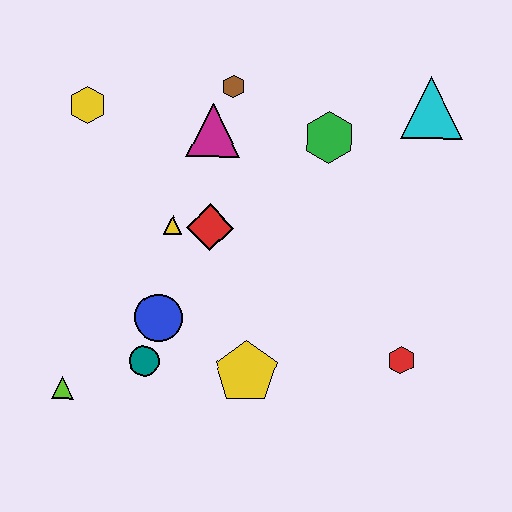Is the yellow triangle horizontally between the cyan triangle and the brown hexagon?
No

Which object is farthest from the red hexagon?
The yellow hexagon is farthest from the red hexagon.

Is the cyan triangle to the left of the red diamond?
No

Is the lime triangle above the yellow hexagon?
No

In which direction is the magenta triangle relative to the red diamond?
The magenta triangle is above the red diamond.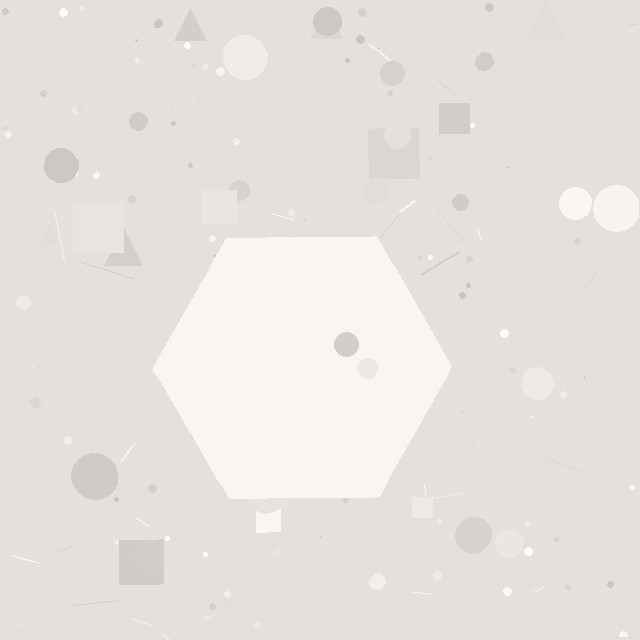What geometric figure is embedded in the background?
A hexagon is embedded in the background.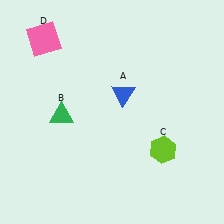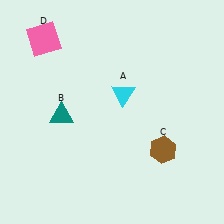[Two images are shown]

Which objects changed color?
A changed from blue to cyan. B changed from green to teal. C changed from lime to brown.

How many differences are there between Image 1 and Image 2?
There are 3 differences between the two images.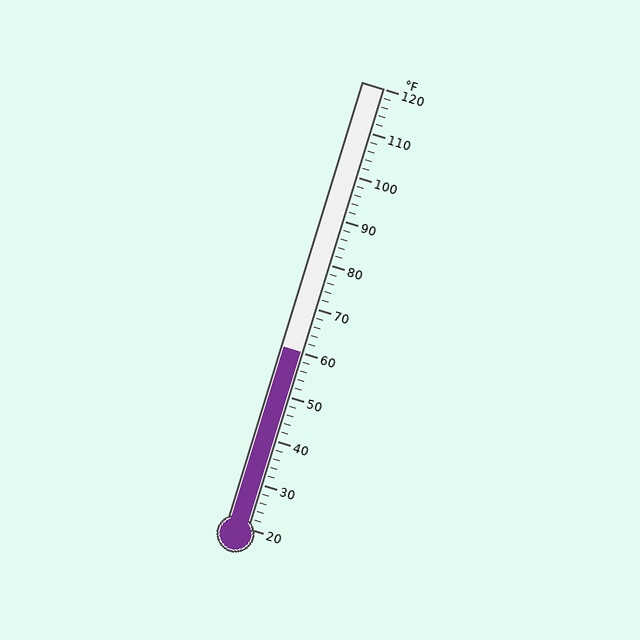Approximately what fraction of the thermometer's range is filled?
The thermometer is filled to approximately 40% of its range.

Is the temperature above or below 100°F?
The temperature is below 100°F.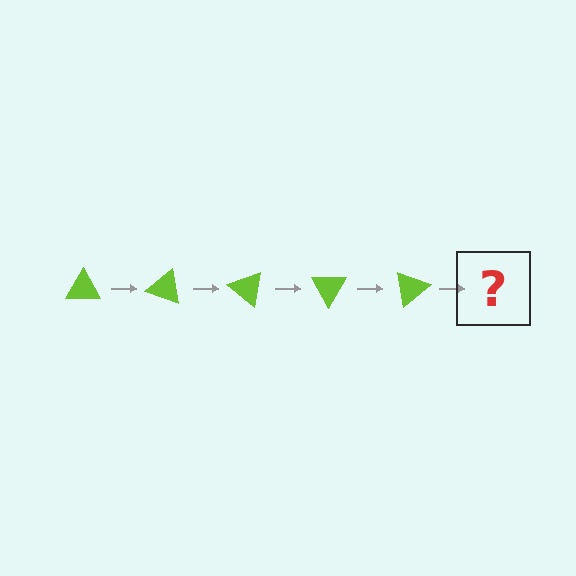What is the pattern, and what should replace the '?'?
The pattern is that the triangle rotates 20 degrees each step. The '?' should be a lime triangle rotated 100 degrees.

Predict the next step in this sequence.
The next step is a lime triangle rotated 100 degrees.